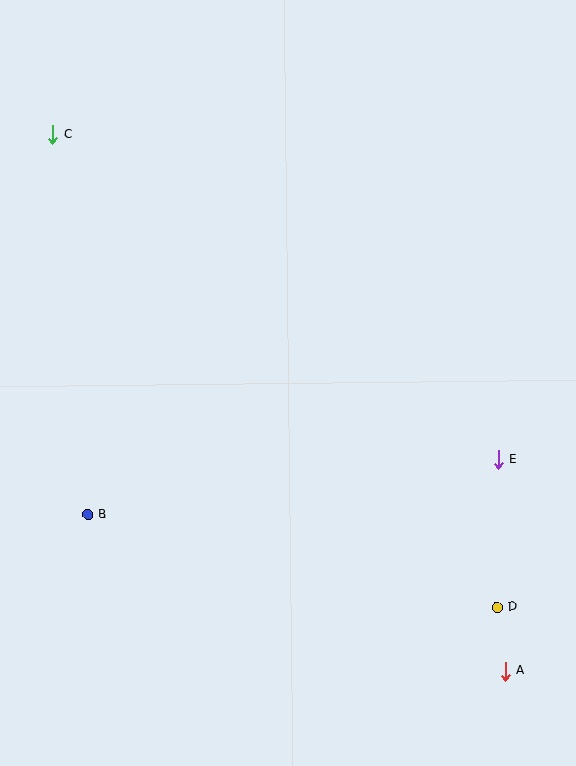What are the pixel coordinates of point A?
Point A is at (505, 671).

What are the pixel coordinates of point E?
Point E is at (498, 459).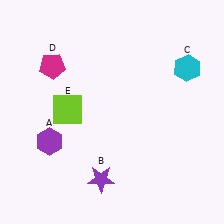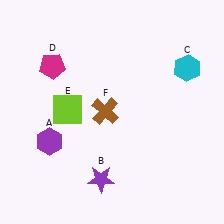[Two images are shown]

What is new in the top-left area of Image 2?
A brown cross (F) was added in the top-left area of Image 2.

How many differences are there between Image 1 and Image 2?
There is 1 difference between the two images.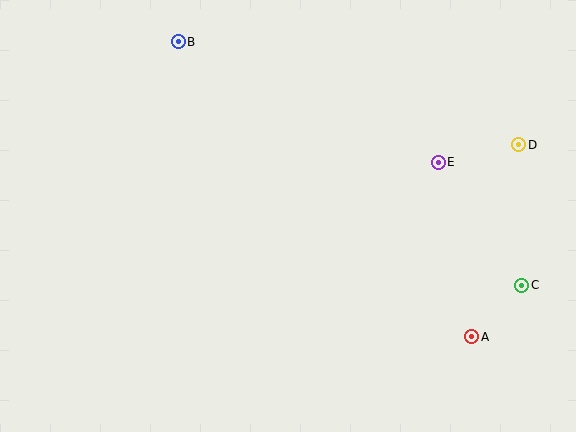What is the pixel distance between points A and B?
The distance between A and B is 416 pixels.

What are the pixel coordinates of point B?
Point B is at (178, 42).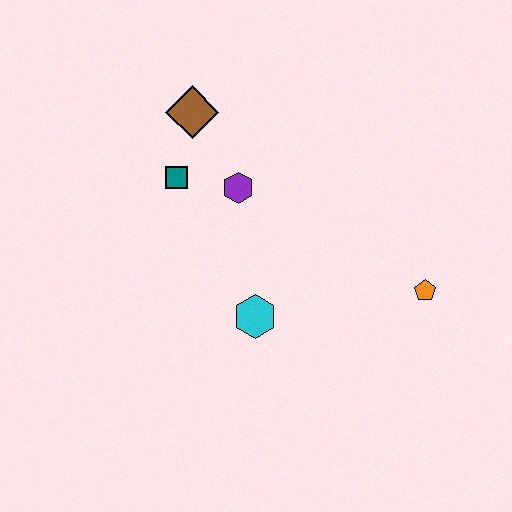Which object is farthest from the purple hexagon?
The orange pentagon is farthest from the purple hexagon.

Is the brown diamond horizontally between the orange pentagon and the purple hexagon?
No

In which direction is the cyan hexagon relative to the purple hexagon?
The cyan hexagon is below the purple hexagon.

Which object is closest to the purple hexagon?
The teal square is closest to the purple hexagon.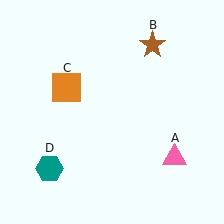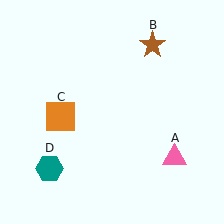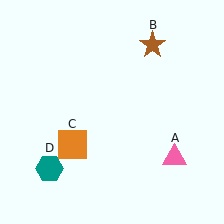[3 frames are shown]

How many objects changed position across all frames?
1 object changed position: orange square (object C).